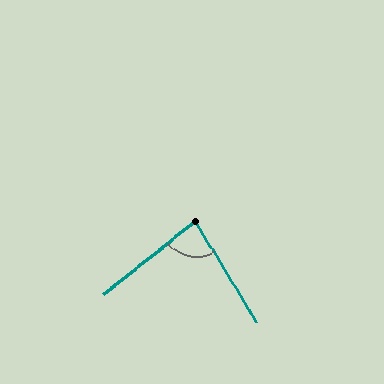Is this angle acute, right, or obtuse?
It is acute.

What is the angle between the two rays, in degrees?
Approximately 83 degrees.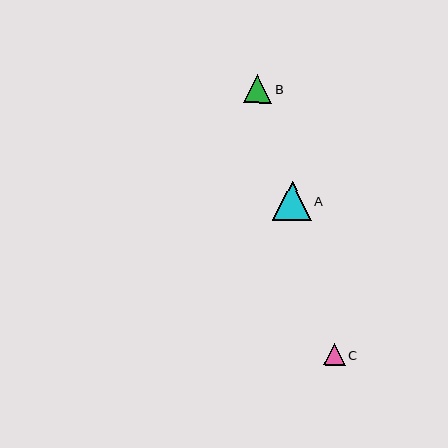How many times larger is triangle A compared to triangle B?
Triangle A is approximately 1.4 times the size of triangle B.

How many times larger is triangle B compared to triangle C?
Triangle B is approximately 1.3 times the size of triangle C.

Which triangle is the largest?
Triangle A is the largest with a size of approximately 39 pixels.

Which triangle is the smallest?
Triangle C is the smallest with a size of approximately 22 pixels.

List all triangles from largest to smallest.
From largest to smallest: A, B, C.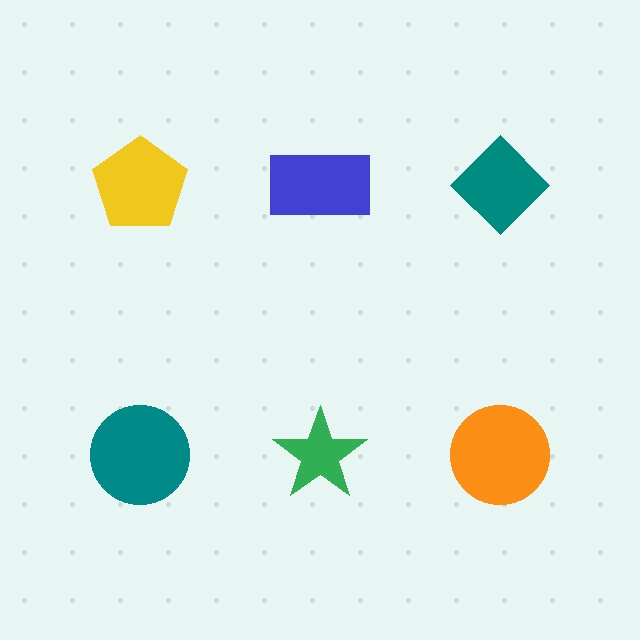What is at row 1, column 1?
A yellow pentagon.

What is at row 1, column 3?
A teal diamond.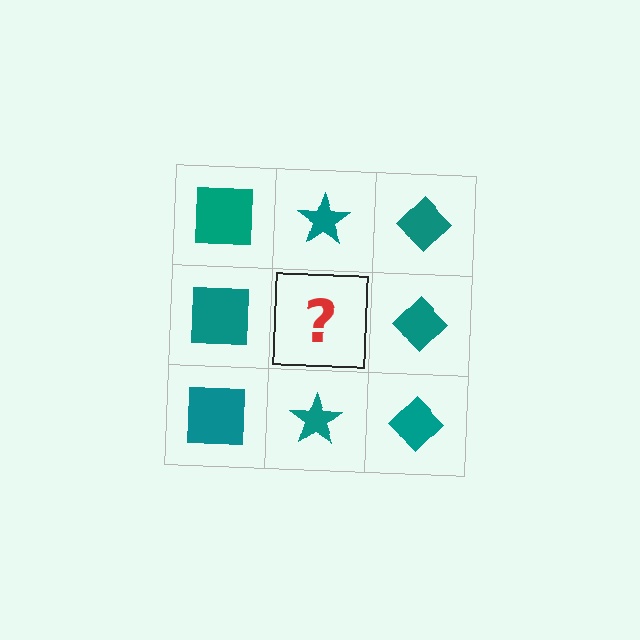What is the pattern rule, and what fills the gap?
The rule is that each column has a consistent shape. The gap should be filled with a teal star.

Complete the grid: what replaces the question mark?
The question mark should be replaced with a teal star.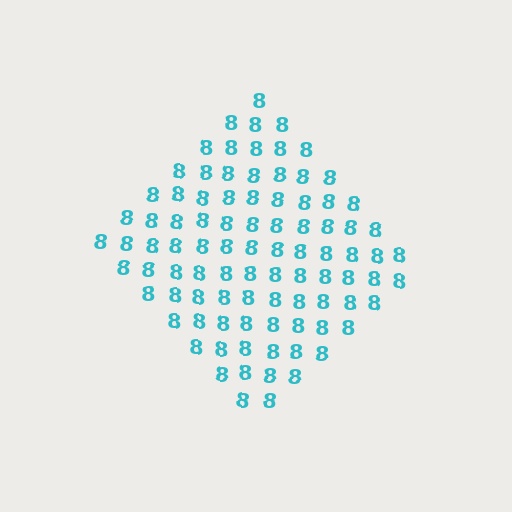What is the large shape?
The large shape is a diamond.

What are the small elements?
The small elements are digit 8's.